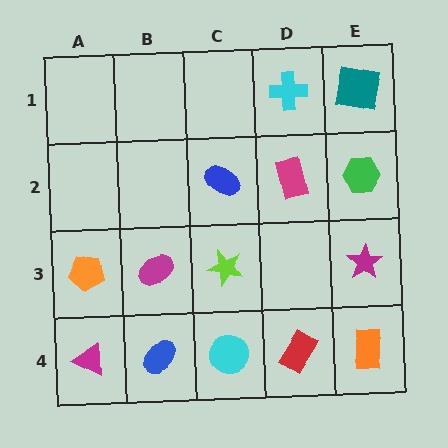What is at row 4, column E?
An orange rectangle.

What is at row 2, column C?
A blue ellipse.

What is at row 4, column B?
A blue ellipse.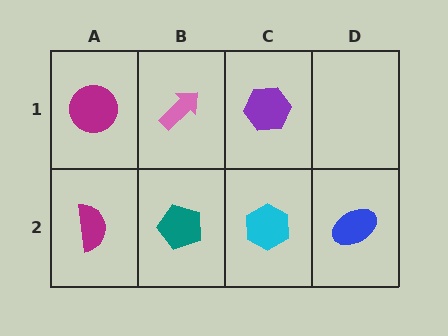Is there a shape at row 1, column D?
No, that cell is empty.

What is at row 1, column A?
A magenta circle.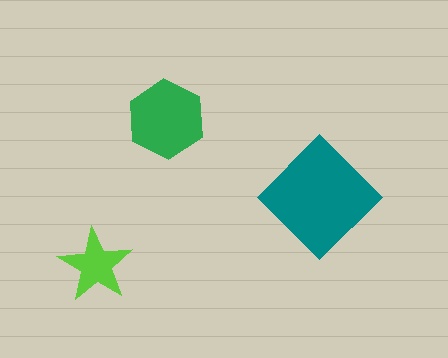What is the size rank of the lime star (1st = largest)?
3rd.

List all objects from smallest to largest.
The lime star, the green hexagon, the teal diamond.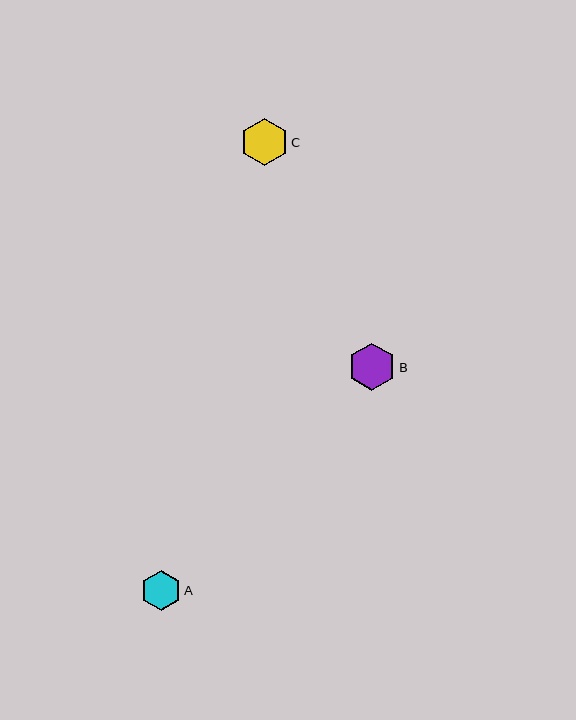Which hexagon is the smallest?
Hexagon A is the smallest with a size of approximately 41 pixels.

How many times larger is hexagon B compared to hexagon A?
Hexagon B is approximately 1.2 times the size of hexagon A.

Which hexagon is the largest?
Hexagon B is the largest with a size of approximately 48 pixels.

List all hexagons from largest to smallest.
From largest to smallest: B, C, A.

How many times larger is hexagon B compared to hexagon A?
Hexagon B is approximately 1.2 times the size of hexagon A.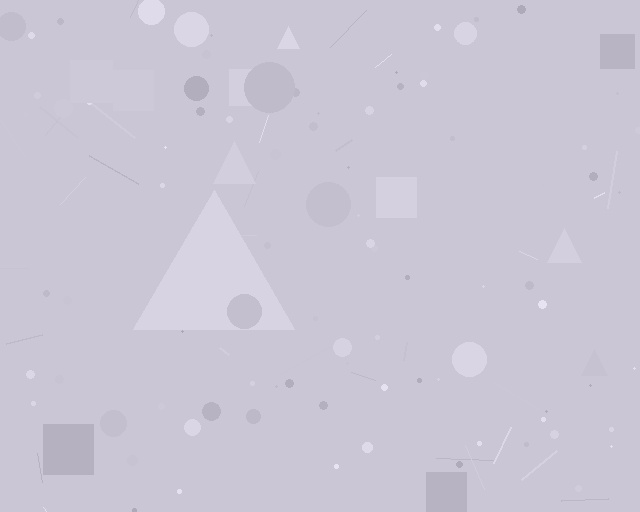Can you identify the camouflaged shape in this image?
The camouflaged shape is a triangle.